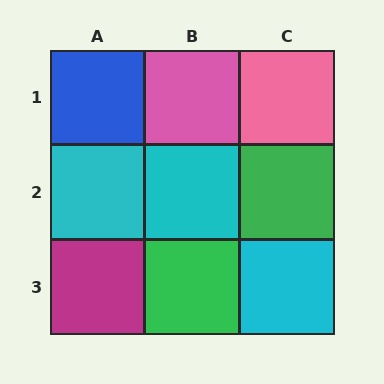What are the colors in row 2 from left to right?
Cyan, cyan, green.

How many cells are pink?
2 cells are pink.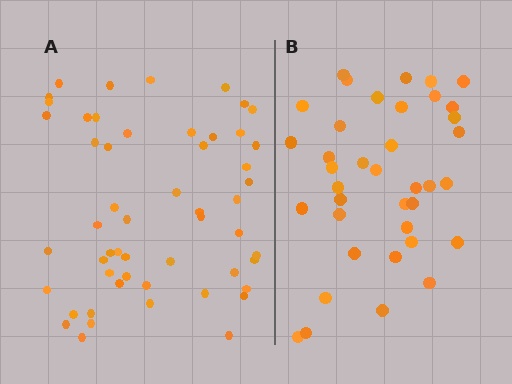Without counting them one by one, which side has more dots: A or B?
Region A (the left region) has more dots.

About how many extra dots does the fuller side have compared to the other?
Region A has approximately 15 more dots than region B.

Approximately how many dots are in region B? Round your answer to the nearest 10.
About 40 dots. (The exact count is 38, which rounds to 40.)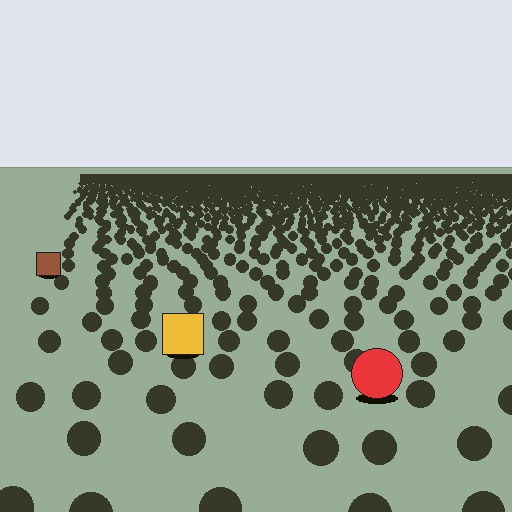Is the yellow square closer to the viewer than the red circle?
No. The red circle is closer — you can tell from the texture gradient: the ground texture is coarser near it.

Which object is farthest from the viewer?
The brown square is farthest from the viewer. It appears smaller and the ground texture around it is denser.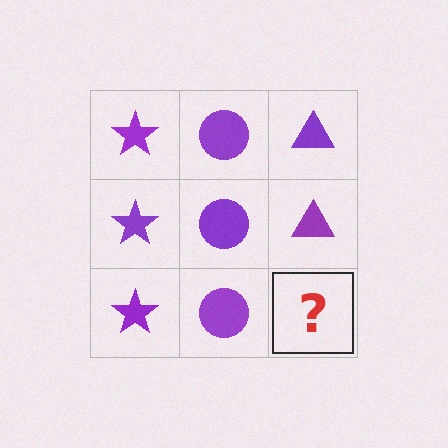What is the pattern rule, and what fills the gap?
The rule is that each column has a consistent shape. The gap should be filled with a purple triangle.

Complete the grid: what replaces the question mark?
The question mark should be replaced with a purple triangle.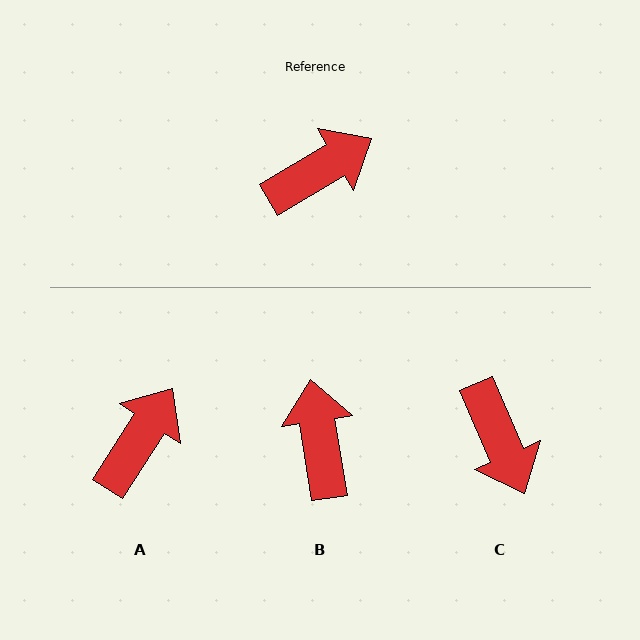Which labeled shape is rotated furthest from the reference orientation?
C, about 97 degrees away.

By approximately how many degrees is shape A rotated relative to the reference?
Approximately 26 degrees counter-clockwise.